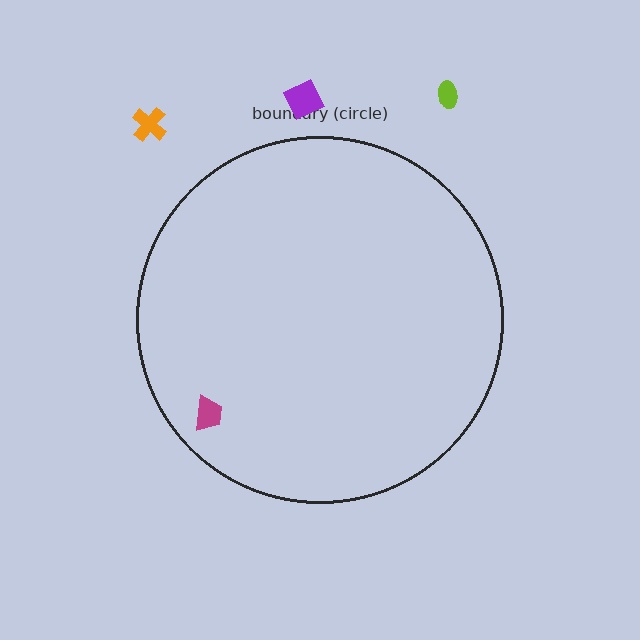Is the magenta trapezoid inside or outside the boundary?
Inside.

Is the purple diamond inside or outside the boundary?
Outside.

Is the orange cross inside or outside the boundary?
Outside.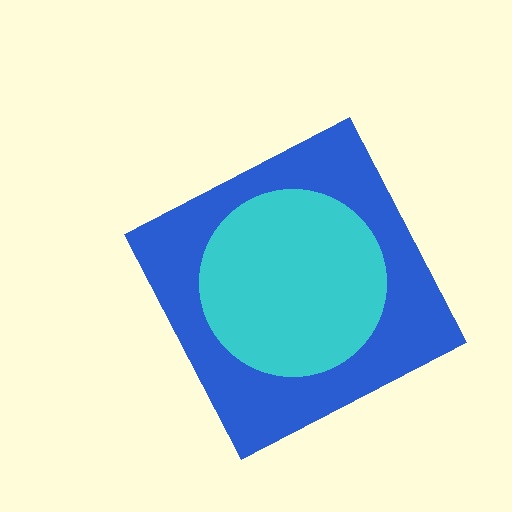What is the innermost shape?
The cyan circle.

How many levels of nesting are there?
2.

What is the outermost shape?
The blue diamond.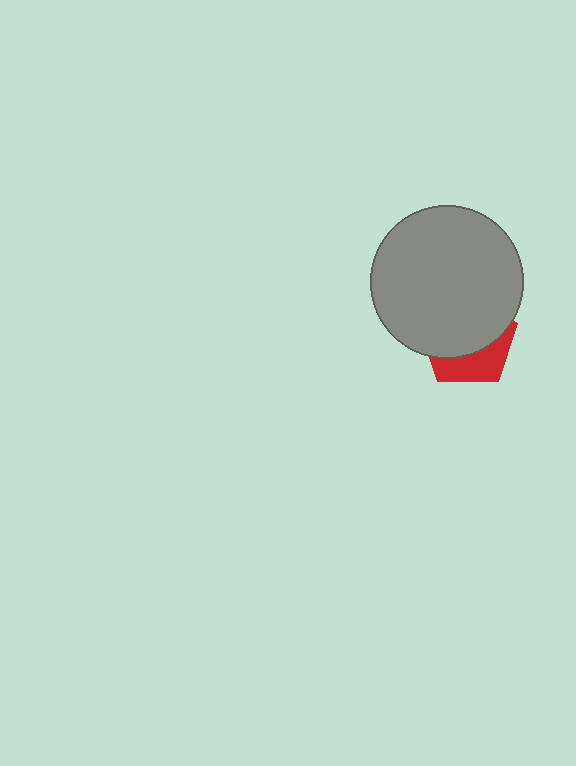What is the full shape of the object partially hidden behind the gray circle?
The partially hidden object is a red pentagon.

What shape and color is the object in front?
The object in front is a gray circle.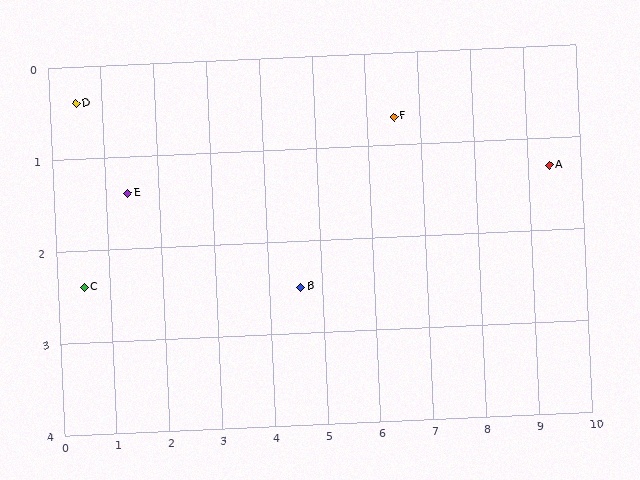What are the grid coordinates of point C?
Point C is at approximately (0.5, 2.4).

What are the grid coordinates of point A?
Point A is at approximately (9.4, 1.3).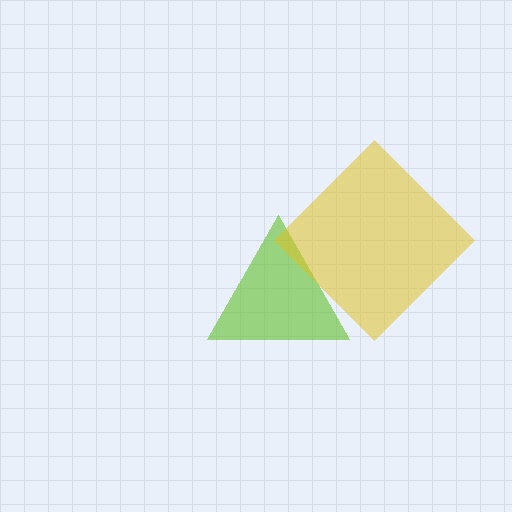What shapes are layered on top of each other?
The layered shapes are: a lime triangle, a yellow diamond.